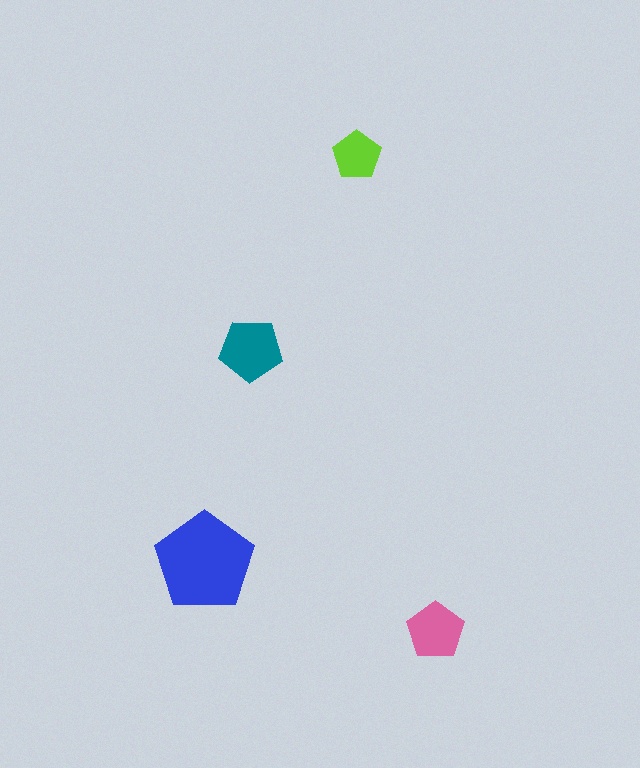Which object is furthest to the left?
The blue pentagon is leftmost.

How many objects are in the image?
There are 4 objects in the image.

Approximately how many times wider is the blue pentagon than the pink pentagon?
About 1.5 times wider.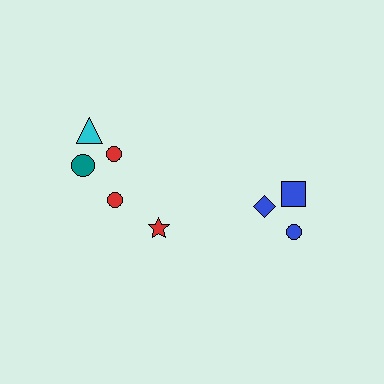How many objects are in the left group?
There are 5 objects.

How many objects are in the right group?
There are 3 objects.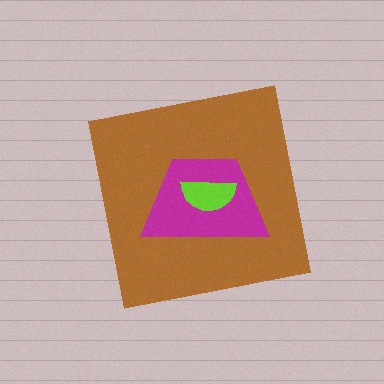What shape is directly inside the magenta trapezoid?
The lime semicircle.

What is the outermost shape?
The brown square.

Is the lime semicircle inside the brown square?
Yes.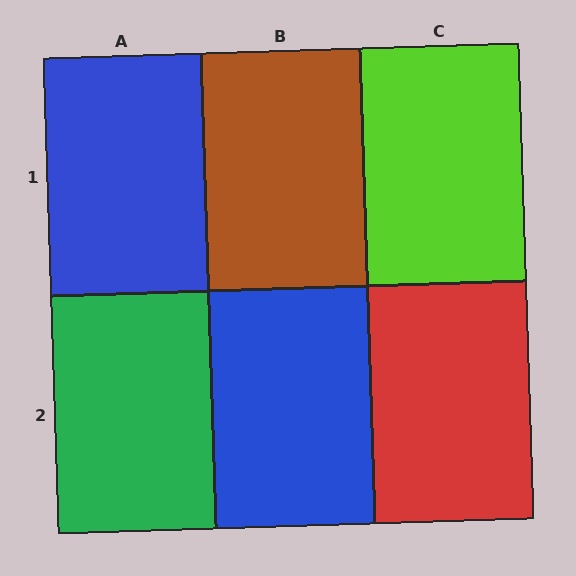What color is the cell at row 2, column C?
Red.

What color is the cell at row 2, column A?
Green.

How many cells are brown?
1 cell is brown.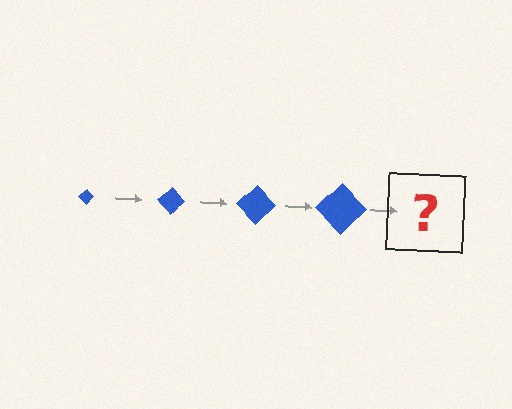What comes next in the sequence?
The next element should be a blue diamond, larger than the previous one.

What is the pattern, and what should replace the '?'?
The pattern is that the diamond gets progressively larger each step. The '?' should be a blue diamond, larger than the previous one.